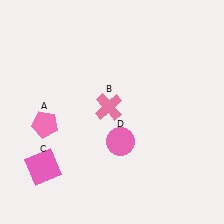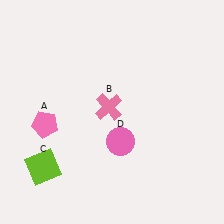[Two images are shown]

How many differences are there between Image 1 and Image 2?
There is 1 difference between the two images.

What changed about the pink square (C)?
In Image 1, C is pink. In Image 2, it changed to lime.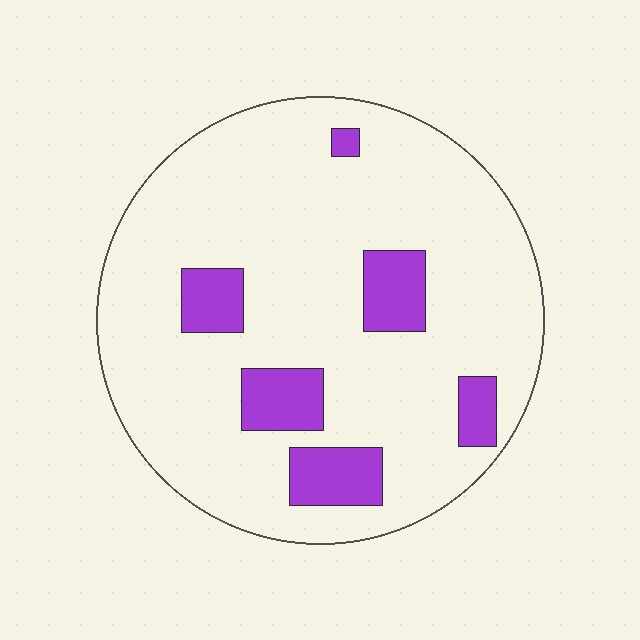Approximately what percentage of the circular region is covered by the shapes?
Approximately 15%.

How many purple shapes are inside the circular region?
6.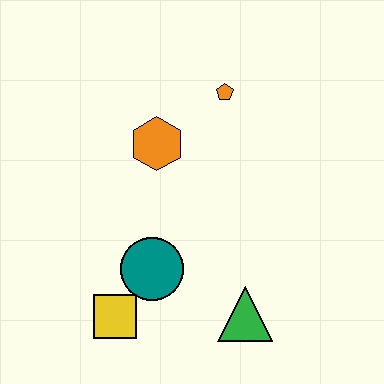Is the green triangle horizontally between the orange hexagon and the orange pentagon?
No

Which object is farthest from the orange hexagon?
The green triangle is farthest from the orange hexagon.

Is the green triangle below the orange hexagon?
Yes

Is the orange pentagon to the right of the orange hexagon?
Yes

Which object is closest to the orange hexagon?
The orange pentagon is closest to the orange hexagon.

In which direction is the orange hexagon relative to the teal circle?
The orange hexagon is above the teal circle.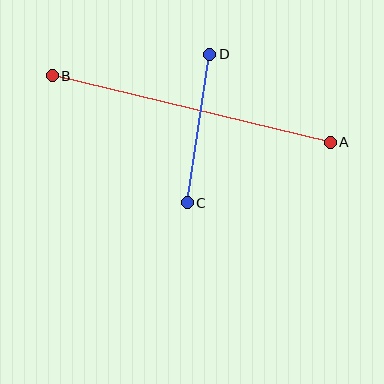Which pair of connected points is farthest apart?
Points A and B are farthest apart.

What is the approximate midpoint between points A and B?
The midpoint is at approximately (191, 109) pixels.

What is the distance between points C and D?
The distance is approximately 150 pixels.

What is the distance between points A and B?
The distance is approximately 286 pixels.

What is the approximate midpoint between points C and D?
The midpoint is at approximately (199, 128) pixels.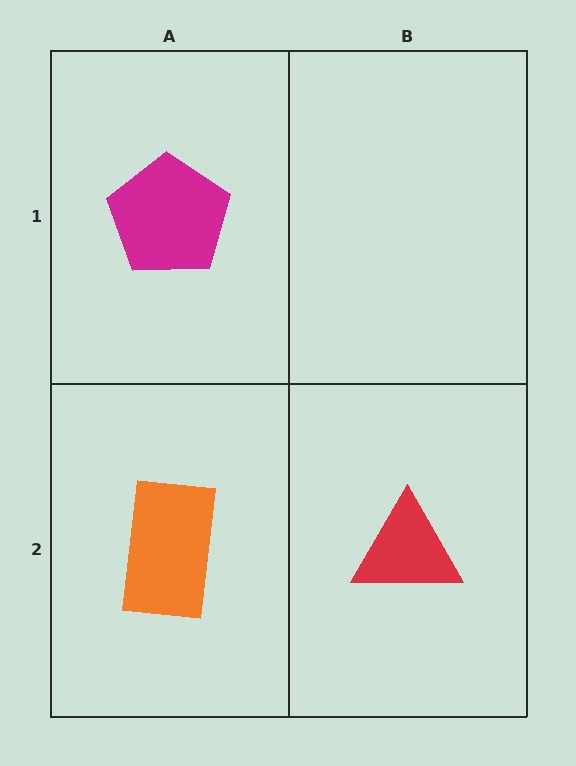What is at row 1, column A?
A magenta pentagon.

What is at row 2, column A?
An orange rectangle.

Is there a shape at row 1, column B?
No, that cell is empty.